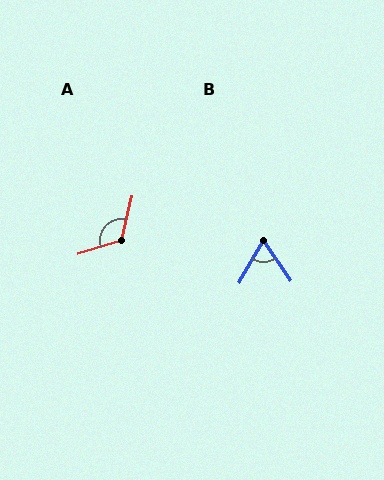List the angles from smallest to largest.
B (64°), A (121°).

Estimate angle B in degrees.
Approximately 64 degrees.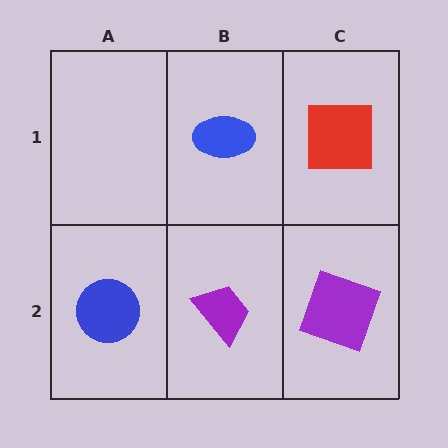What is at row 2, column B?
A purple trapezoid.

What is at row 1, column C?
A red square.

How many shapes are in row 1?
2 shapes.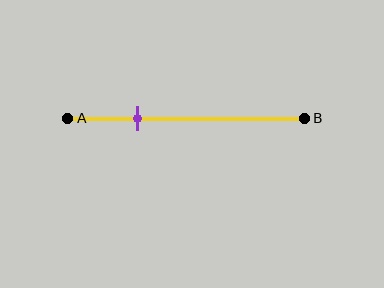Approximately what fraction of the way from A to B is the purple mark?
The purple mark is approximately 30% of the way from A to B.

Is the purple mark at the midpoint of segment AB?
No, the mark is at about 30% from A, not at the 50% midpoint.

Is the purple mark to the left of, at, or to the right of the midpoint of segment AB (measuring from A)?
The purple mark is to the left of the midpoint of segment AB.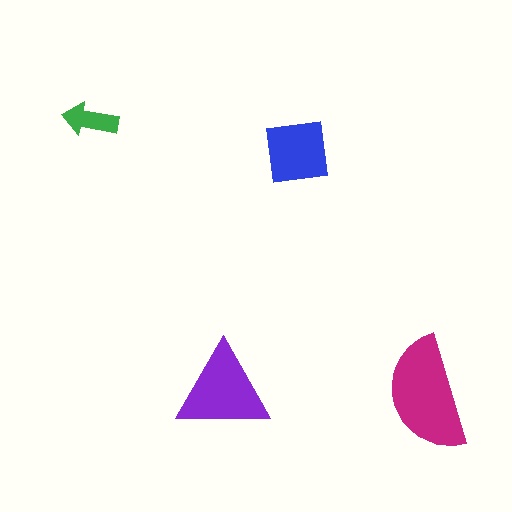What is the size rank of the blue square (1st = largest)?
3rd.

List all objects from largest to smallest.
The magenta semicircle, the purple triangle, the blue square, the green arrow.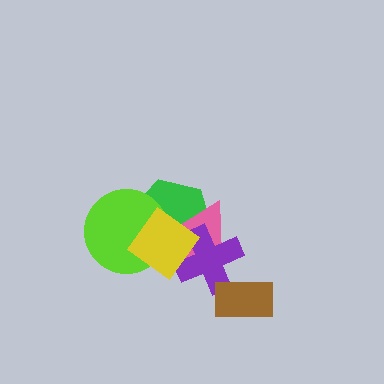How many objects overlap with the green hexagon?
4 objects overlap with the green hexagon.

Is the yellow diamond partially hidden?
No, no other shape covers it.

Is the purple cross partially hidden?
Yes, it is partially covered by another shape.